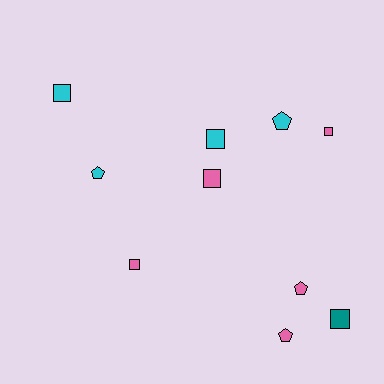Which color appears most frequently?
Pink, with 5 objects.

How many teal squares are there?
There is 1 teal square.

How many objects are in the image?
There are 10 objects.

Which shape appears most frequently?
Square, with 6 objects.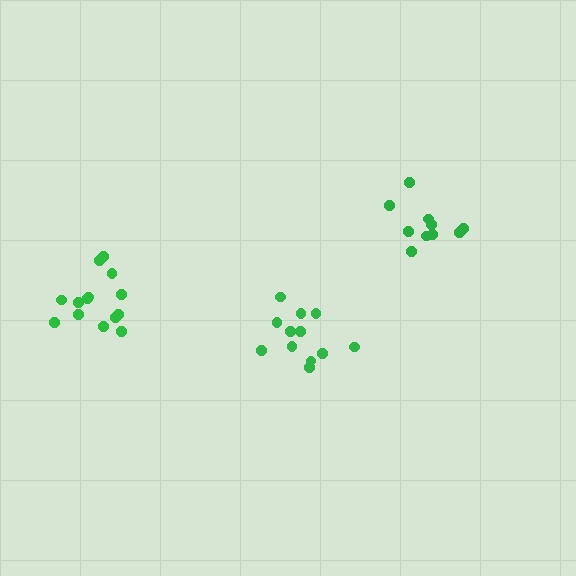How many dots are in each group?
Group 1: 12 dots, Group 2: 14 dots, Group 3: 10 dots (36 total).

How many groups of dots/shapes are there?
There are 3 groups.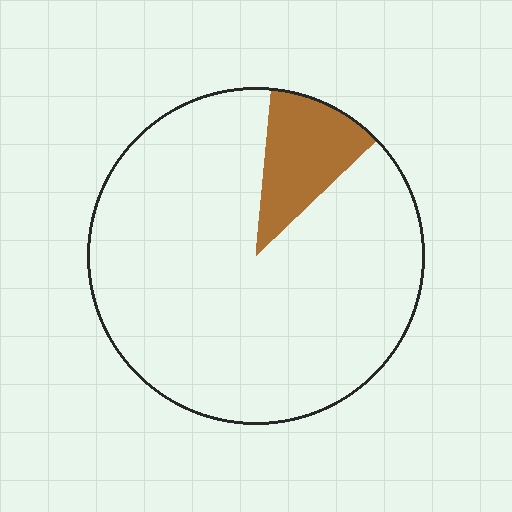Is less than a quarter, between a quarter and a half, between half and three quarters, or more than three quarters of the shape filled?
Less than a quarter.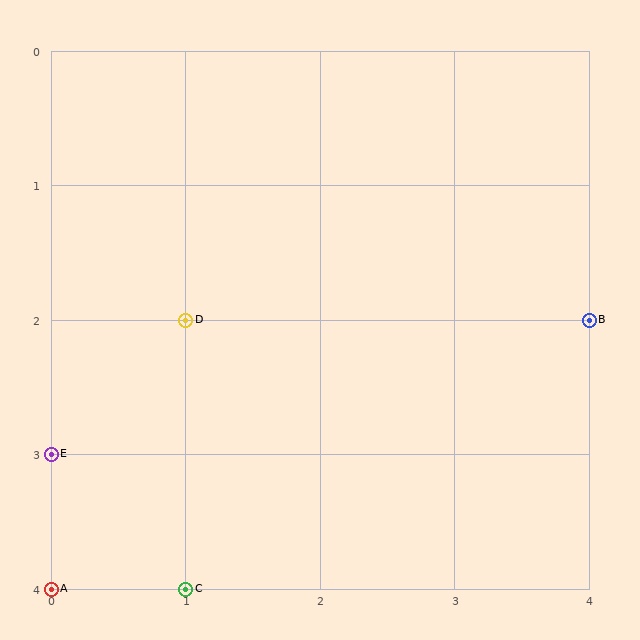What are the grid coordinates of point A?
Point A is at grid coordinates (0, 4).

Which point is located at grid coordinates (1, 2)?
Point D is at (1, 2).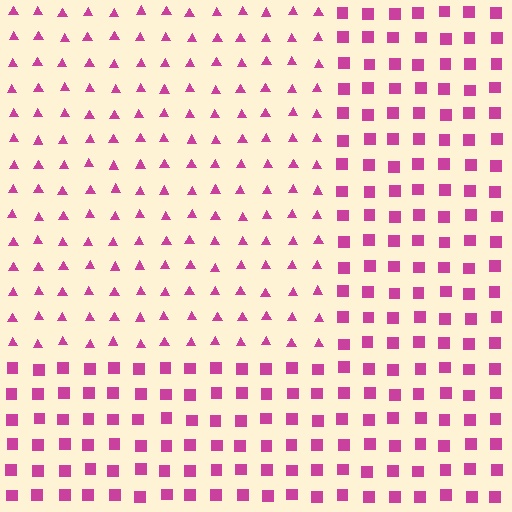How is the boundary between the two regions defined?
The boundary is defined by a change in element shape: triangles inside vs. squares outside. All elements share the same color and spacing.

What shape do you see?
I see a rectangle.